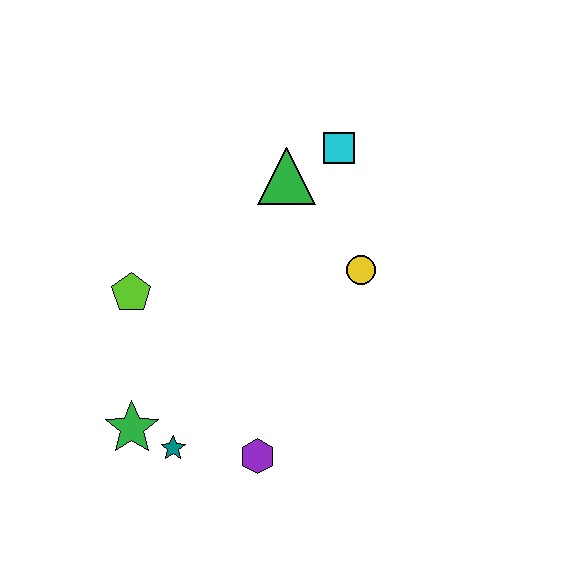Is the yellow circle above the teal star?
Yes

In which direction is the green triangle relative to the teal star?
The green triangle is above the teal star.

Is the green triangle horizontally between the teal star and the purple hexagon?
No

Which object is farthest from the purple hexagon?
The cyan square is farthest from the purple hexagon.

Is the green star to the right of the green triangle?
No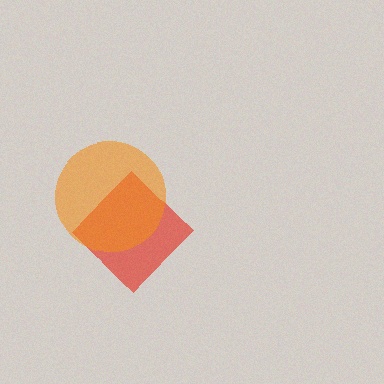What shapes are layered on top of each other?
The layered shapes are: a red diamond, an orange circle.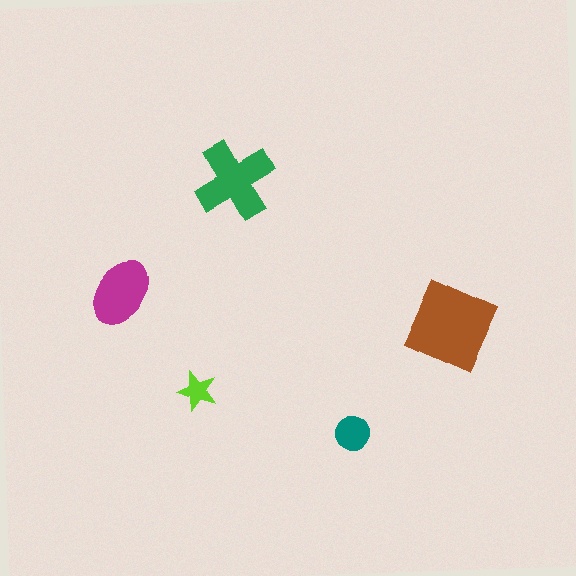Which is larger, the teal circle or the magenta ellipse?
The magenta ellipse.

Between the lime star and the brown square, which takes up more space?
The brown square.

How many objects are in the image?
There are 5 objects in the image.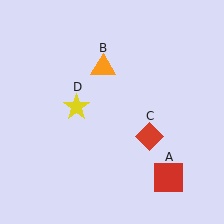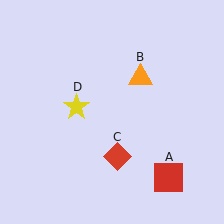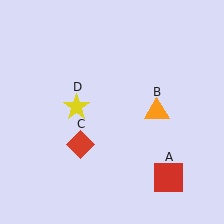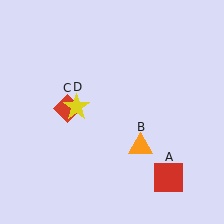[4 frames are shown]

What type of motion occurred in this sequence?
The orange triangle (object B), red diamond (object C) rotated clockwise around the center of the scene.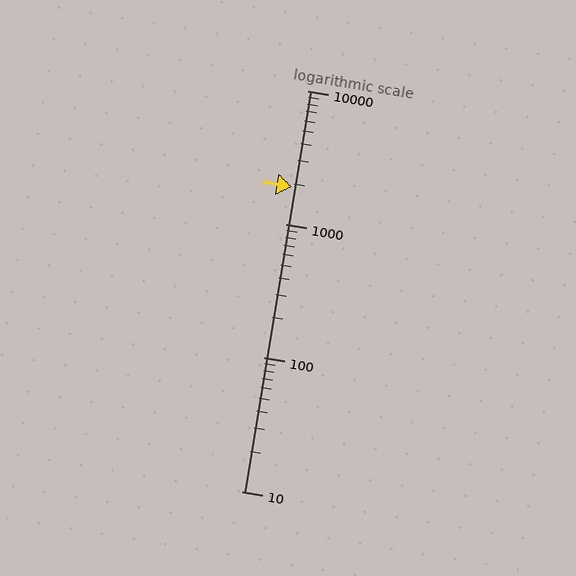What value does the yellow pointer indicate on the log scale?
The pointer indicates approximately 1900.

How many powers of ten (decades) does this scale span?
The scale spans 3 decades, from 10 to 10000.